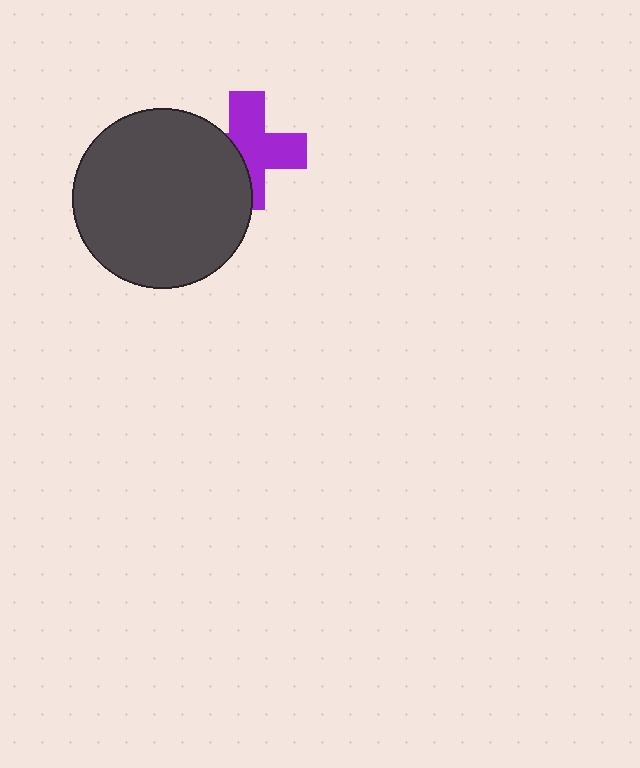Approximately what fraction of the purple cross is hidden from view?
Roughly 38% of the purple cross is hidden behind the dark gray circle.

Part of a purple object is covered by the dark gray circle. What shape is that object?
It is a cross.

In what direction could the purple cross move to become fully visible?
The purple cross could move right. That would shift it out from behind the dark gray circle entirely.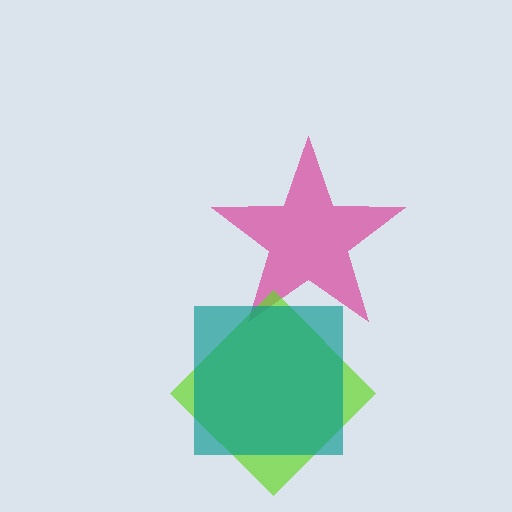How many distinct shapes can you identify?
There are 3 distinct shapes: a magenta star, a lime diamond, a teal square.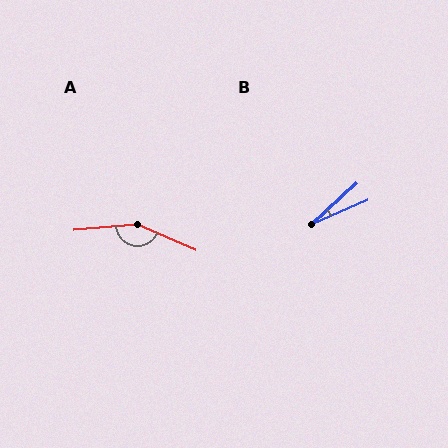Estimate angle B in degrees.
Approximately 19 degrees.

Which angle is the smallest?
B, at approximately 19 degrees.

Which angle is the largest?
A, at approximately 151 degrees.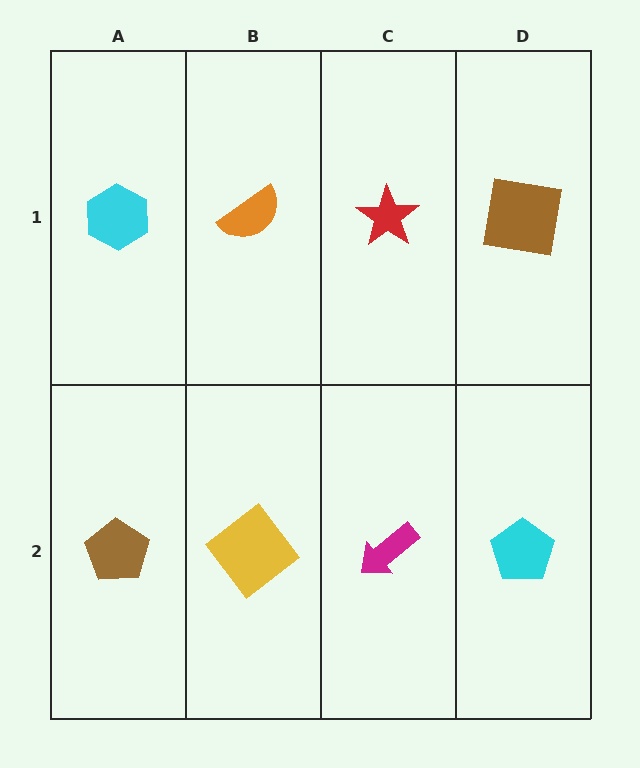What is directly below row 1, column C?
A magenta arrow.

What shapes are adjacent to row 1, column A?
A brown pentagon (row 2, column A), an orange semicircle (row 1, column B).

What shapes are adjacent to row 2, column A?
A cyan hexagon (row 1, column A), a yellow diamond (row 2, column B).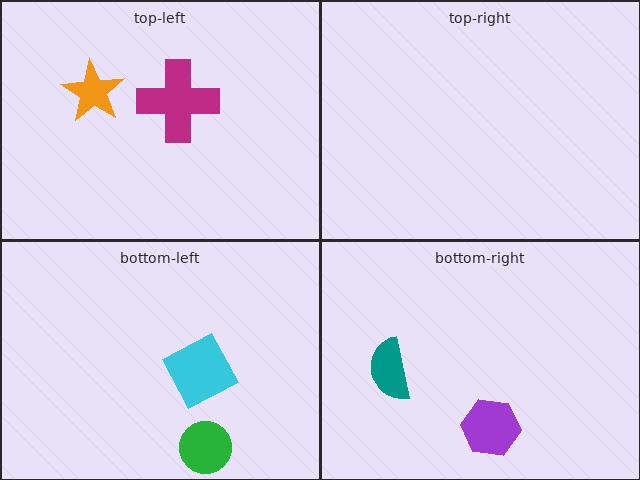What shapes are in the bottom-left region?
The cyan diamond, the green circle.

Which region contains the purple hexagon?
The bottom-right region.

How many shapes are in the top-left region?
2.